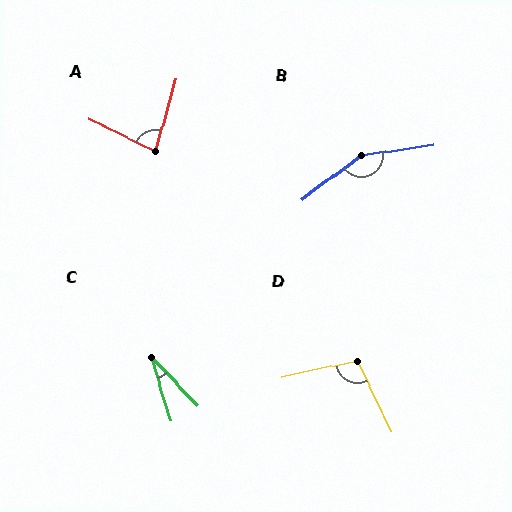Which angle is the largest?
B, at approximately 151 degrees.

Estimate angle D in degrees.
Approximately 103 degrees.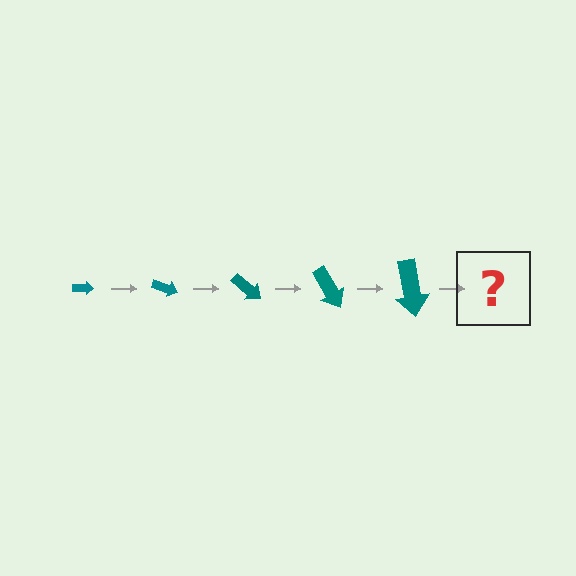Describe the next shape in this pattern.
It should be an arrow, larger than the previous one and rotated 100 degrees from the start.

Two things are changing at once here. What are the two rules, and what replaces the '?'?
The two rules are that the arrow grows larger each step and it rotates 20 degrees each step. The '?' should be an arrow, larger than the previous one and rotated 100 degrees from the start.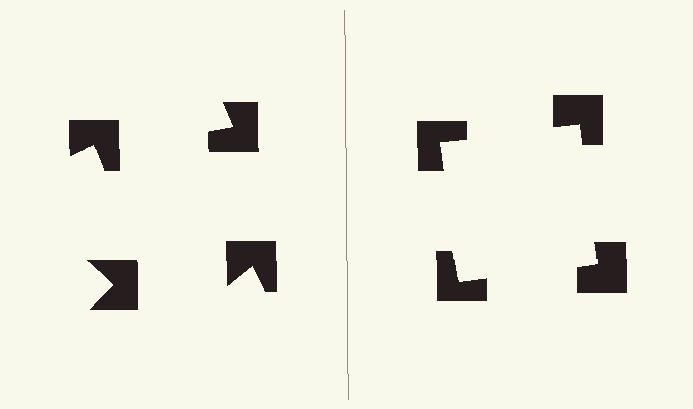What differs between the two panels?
The notched squares are positioned identically on both sides; only the wedge orientations differ. On the right they align to a square; on the left they are misaligned.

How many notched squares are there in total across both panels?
8 — 4 on each side.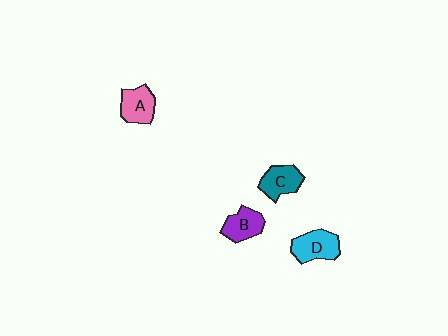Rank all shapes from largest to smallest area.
From largest to smallest: D (cyan), A (pink), C (teal), B (purple).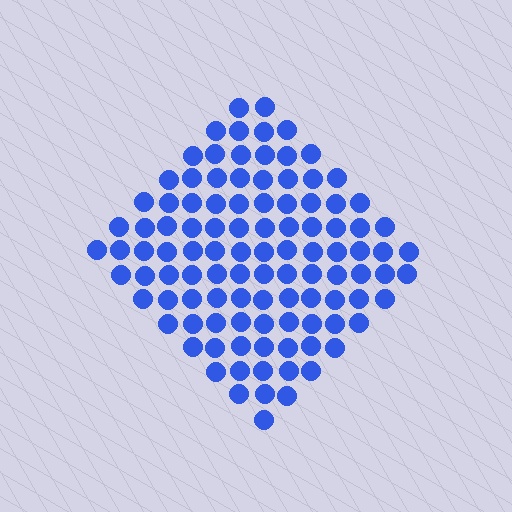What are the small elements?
The small elements are circles.